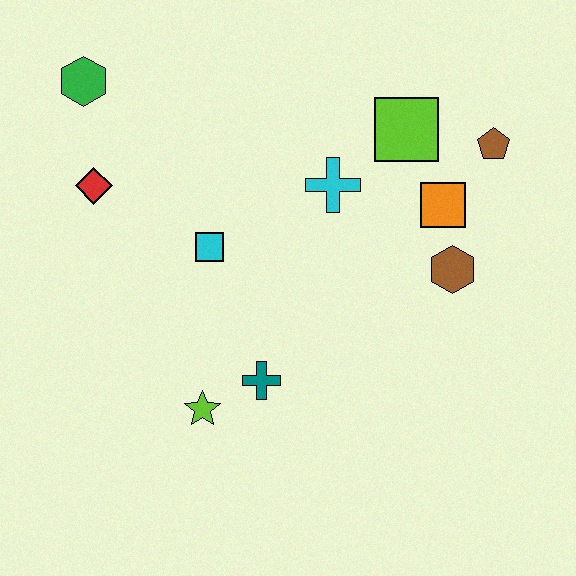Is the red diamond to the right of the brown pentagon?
No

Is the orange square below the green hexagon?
Yes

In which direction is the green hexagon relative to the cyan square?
The green hexagon is above the cyan square.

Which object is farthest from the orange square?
The green hexagon is farthest from the orange square.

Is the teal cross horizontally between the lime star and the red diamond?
No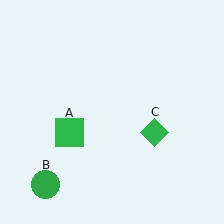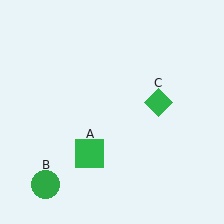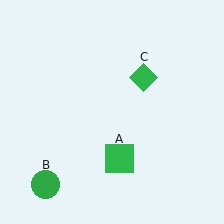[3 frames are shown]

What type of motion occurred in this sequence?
The green square (object A), green diamond (object C) rotated counterclockwise around the center of the scene.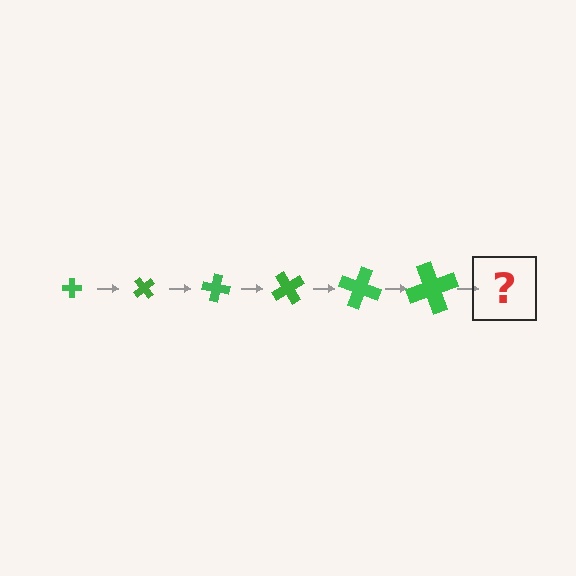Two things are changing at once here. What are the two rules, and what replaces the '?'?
The two rules are that the cross grows larger each step and it rotates 50 degrees each step. The '?' should be a cross, larger than the previous one and rotated 300 degrees from the start.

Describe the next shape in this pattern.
It should be a cross, larger than the previous one and rotated 300 degrees from the start.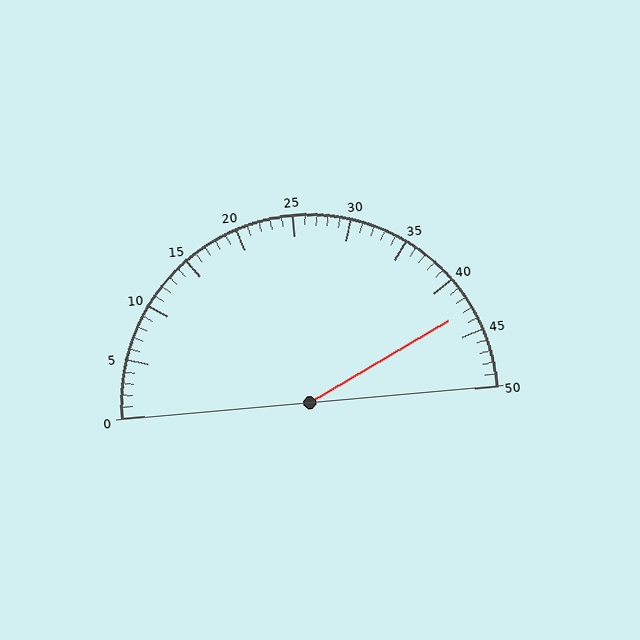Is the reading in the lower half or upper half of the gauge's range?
The reading is in the upper half of the range (0 to 50).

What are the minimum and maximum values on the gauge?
The gauge ranges from 0 to 50.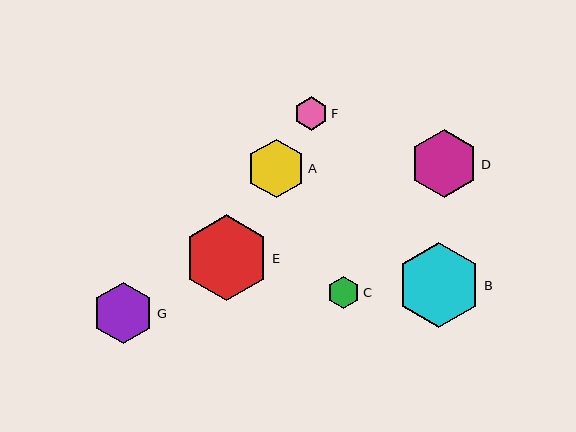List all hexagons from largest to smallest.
From largest to smallest: E, B, D, G, A, F, C.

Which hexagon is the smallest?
Hexagon C is the smallest with a size of approximately 32 pixels.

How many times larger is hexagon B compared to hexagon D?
Hexagon B is approximately 1.2 times the size of hexagon D.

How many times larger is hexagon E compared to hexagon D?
Hexagon E is approximately 1.3 times the size of hexagon D.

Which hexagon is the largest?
Hexagon E is the largest with a size of approximately 85 pixels.